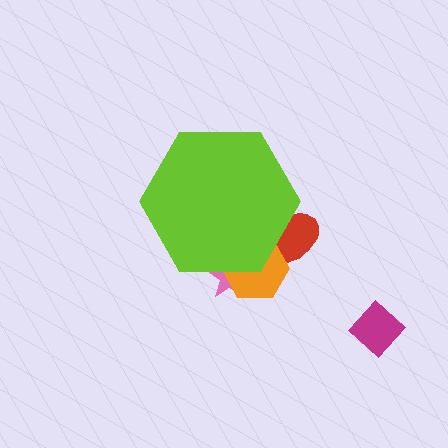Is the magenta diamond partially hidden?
No, the magenta diamond is fully visible.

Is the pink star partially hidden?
Yes, the pink star is partially hidden behind the lime hexagon.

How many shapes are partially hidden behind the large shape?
3 shapes are partially hidden.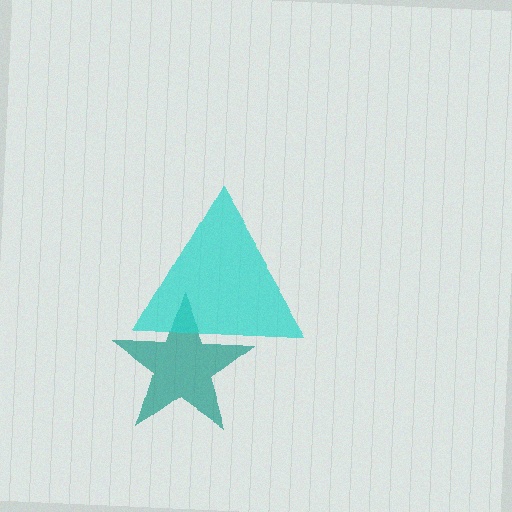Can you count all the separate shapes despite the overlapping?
Yes, there are 2 separate shapes.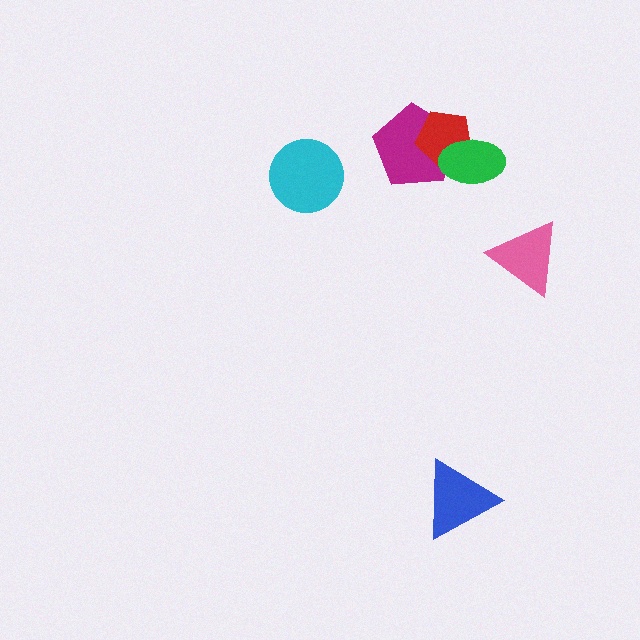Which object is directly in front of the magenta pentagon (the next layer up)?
The red pentagon is directly in front of the magenta pentagon.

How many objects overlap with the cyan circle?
0 objects overlap with the cyan circle.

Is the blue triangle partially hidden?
No, no other shape covers it.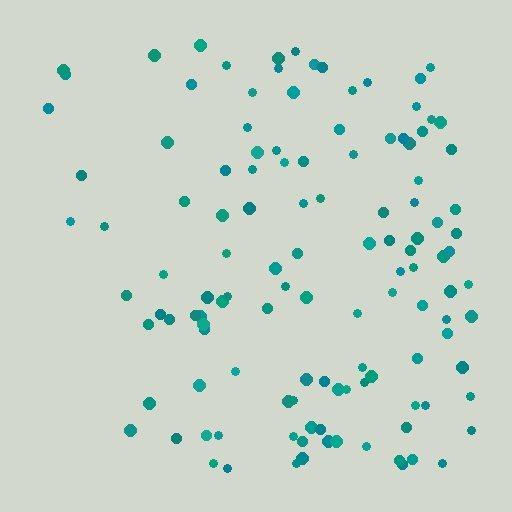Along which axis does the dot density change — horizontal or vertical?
Horizontal.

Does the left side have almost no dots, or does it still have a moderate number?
Still a moderate number, just noticeably fewer than the right.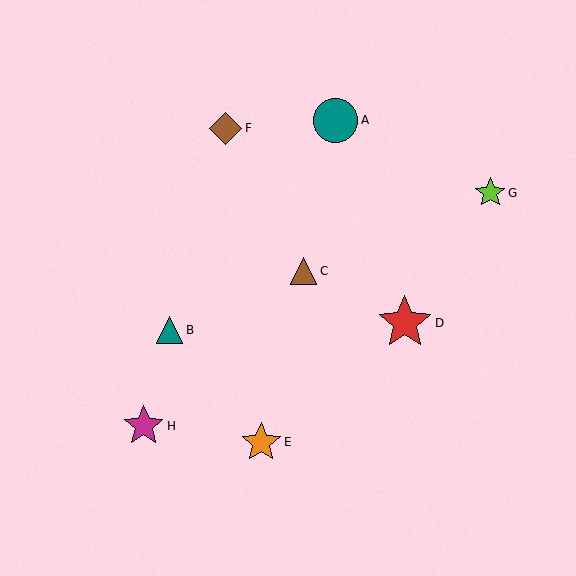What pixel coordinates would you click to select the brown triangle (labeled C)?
Click at (303, 271) to select the brown triangle C.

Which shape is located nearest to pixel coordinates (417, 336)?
The red star (labeled D) at (405, 323) is nearest to that location.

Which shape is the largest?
The red star (labeled D) is the largest.